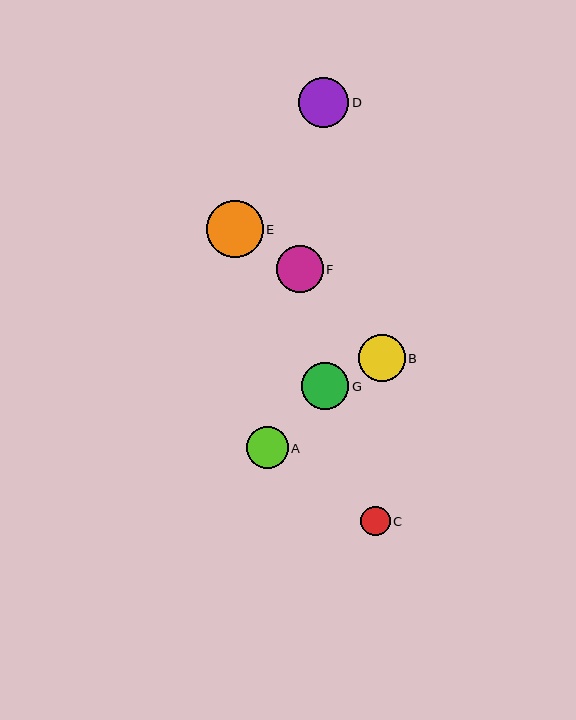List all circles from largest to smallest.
From largest to smallest: E, D, F, B, G, A, C.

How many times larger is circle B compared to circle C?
Circle B is approximately 1.6 times the size of circle C.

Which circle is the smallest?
Circle C is the smallest with a size of approximately 29 pixels.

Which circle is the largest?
Circle E is the largest with a size of approximately 57 pixels.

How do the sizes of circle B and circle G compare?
Circle B and circle G are approximately the same size.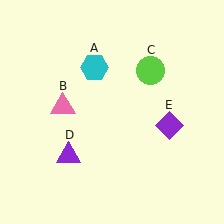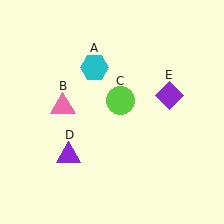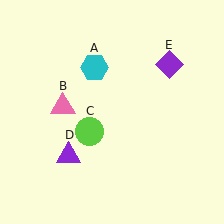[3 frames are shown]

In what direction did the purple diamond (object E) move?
The purple diamond (object E) moved up.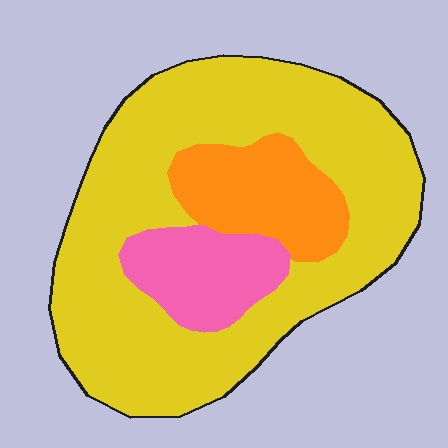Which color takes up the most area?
Yellow, at roughly 70%.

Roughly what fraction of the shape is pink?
Pink covers roughly 15% of the shape.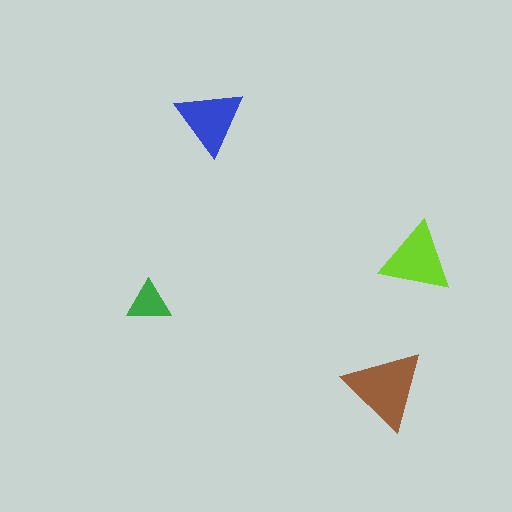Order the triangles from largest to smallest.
the brown one, the lime one, the blue one, the green one.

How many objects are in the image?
There are 4 objects in the image.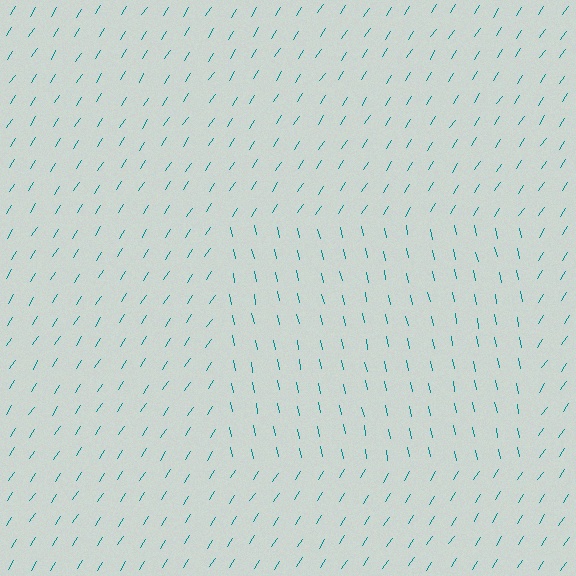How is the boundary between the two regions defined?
The boundary is defined purely by a change in line orientation (approximately 45 degrees difference). All lines are the same color and thickness.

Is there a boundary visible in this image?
Yes, there is a texture boundary formed by a change in line orientation.